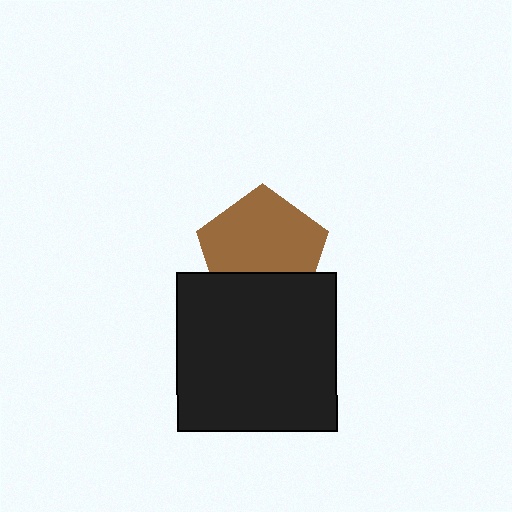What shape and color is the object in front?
The object in front is a black square.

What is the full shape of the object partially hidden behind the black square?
The partially hidden object is a brown pentagon.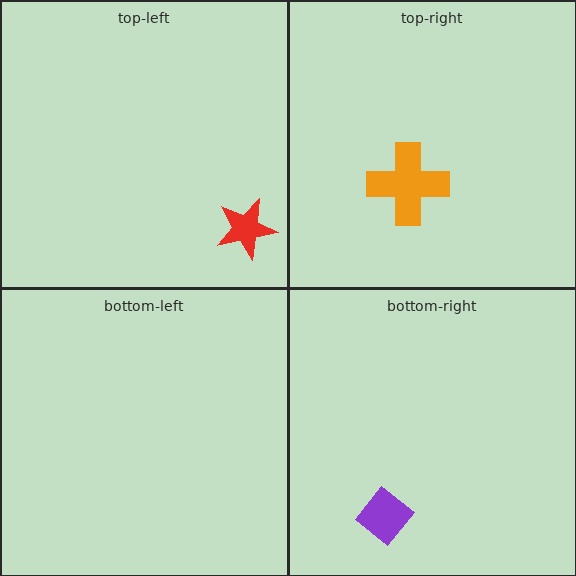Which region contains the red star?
The top-left region.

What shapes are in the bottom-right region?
The purple diamond.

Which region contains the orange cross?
The top-right region.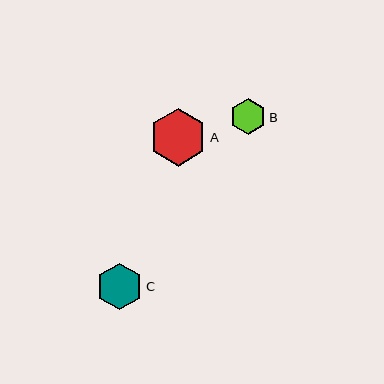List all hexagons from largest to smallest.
From largest to smallest: A, C, B.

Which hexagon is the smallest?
Hexagon B is the smallest with a size of approximately 36 pixels.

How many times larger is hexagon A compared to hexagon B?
Hexagon A is approximately 1.6 times the size of hexagon B.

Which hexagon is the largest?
Hexagon A is the largest with a size of approximately 57 pixels.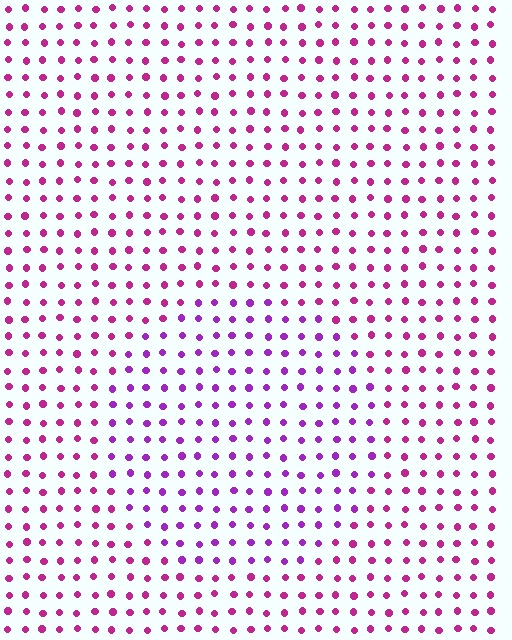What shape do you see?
I see a circle.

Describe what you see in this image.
The image is filled with small magenta elements in a uniform arrangement. A circle-shaped region is visible where the elements are tinted to a slightly different hue, forming a subtle color boundary.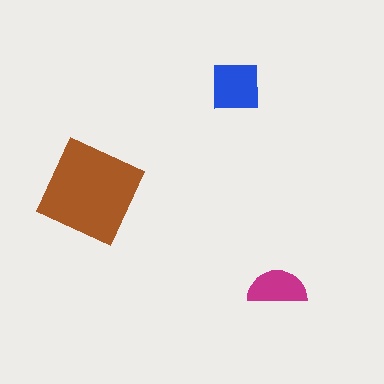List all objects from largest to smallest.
The brown square, the blue square, the magenta semicircle.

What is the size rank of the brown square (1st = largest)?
1st.